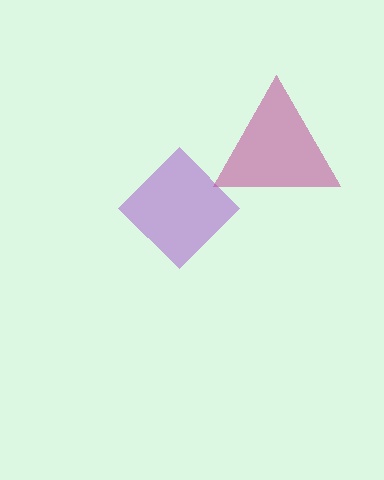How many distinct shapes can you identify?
There are 2 distinct shapes: a purple diamond, a magenta triangle.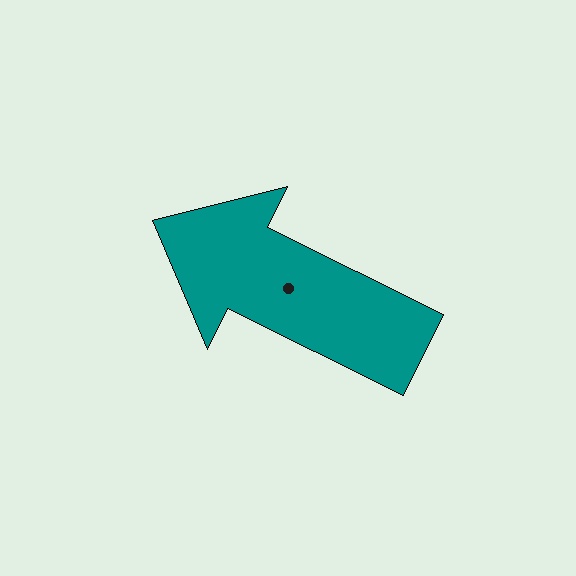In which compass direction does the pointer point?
Northwest.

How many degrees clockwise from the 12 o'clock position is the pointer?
Approximately 296 degrees.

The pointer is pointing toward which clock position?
Roughly 10 o'clock.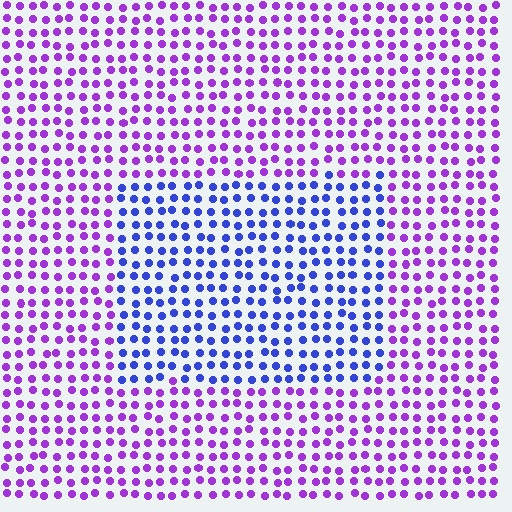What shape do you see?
I see a rectangle.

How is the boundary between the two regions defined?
The boundary is defined purely by a slight shift in hue (about 47 degrees). Spacing, size, and orientation are identical on both sides.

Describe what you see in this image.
The image is filled with small purple elements in a uniform arrangement. A rectangle-shaped region is visible where the elements are tinted to a slightly different hue, forming a subtle color boundary.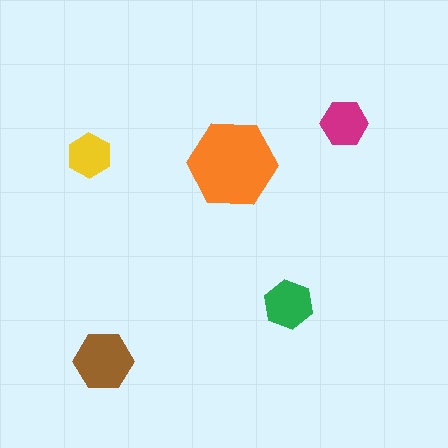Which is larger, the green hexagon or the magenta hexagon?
The green one.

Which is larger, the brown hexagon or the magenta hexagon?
The brown one.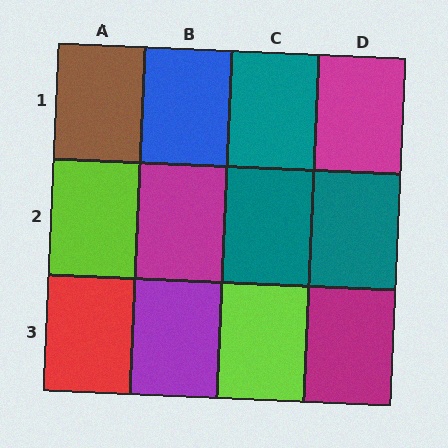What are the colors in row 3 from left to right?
Red, purple, lime, magenta.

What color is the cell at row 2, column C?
Teal.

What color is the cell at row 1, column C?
Teal.